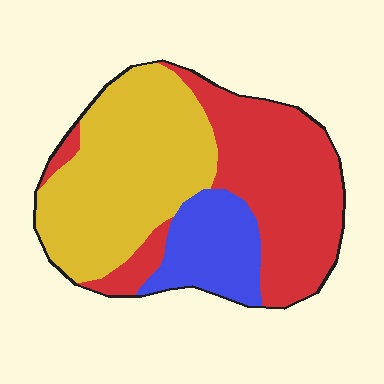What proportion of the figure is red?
Red takes up between a quarter and a half of the figure.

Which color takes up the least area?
Blue, at roughly 15%.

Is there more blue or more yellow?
Yellow.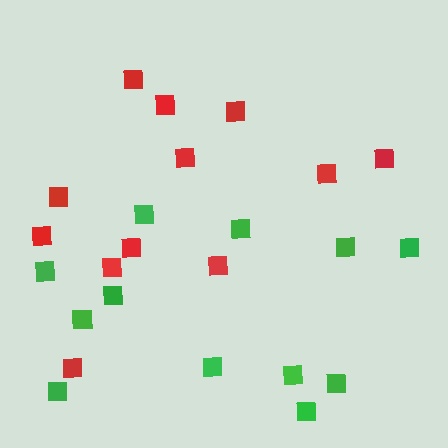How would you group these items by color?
There are 2 groups: one group of red squares (12) and one group of green squares (12).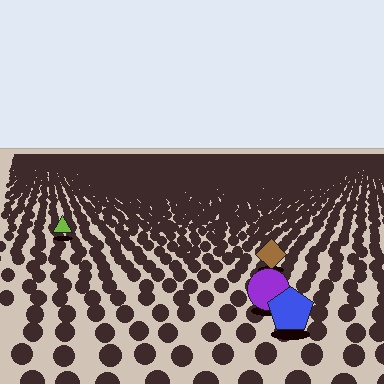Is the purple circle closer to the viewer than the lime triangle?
Yes. The purple circle is closer — you can tell from the texture gradient: the ground texture is coarser near it.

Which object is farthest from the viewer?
The lime triangle is farthest from the viewer. It appears smaller and the ground texture around it is denser.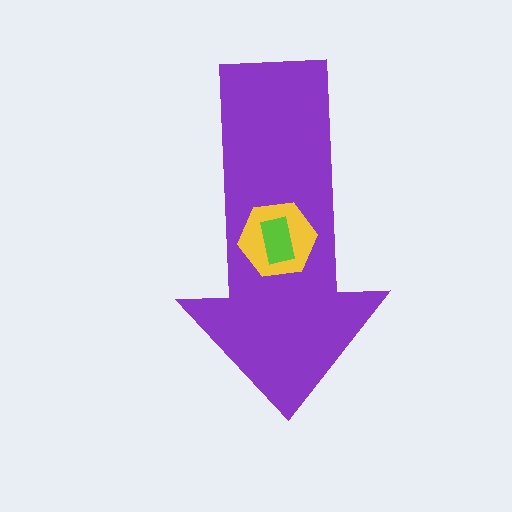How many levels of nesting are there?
3.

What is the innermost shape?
The lime rectangle.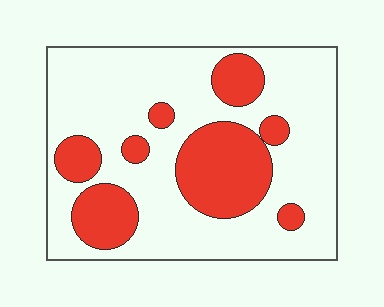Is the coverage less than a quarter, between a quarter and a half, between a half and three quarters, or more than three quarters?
Between a quarter and a half.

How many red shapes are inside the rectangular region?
8.